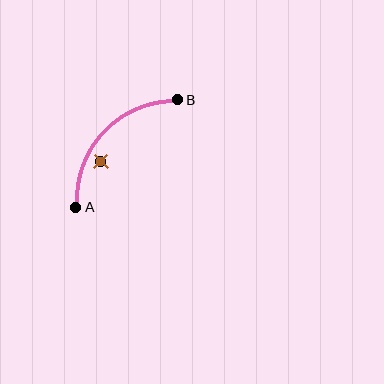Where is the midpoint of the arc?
The arc midpoint is the point on the curve farthest from the straight line joining A and B. It sits above and to the left of that line.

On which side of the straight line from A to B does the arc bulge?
The arc bulges above and to the left of the straight line connecting A and B.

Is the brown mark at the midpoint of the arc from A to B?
No — the brown mark does not lie on the arc at all. It sits slightly inside the curve.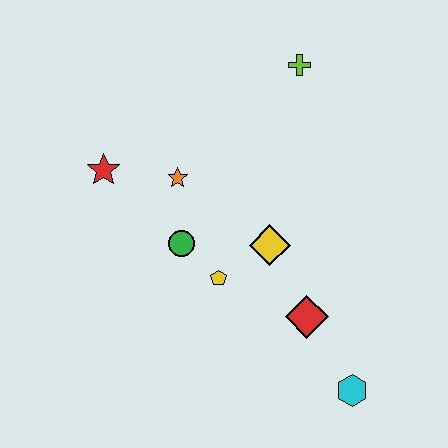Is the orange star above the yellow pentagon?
Yes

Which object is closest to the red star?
The orange star is closest to the red star.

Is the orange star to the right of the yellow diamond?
No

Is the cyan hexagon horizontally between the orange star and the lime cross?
No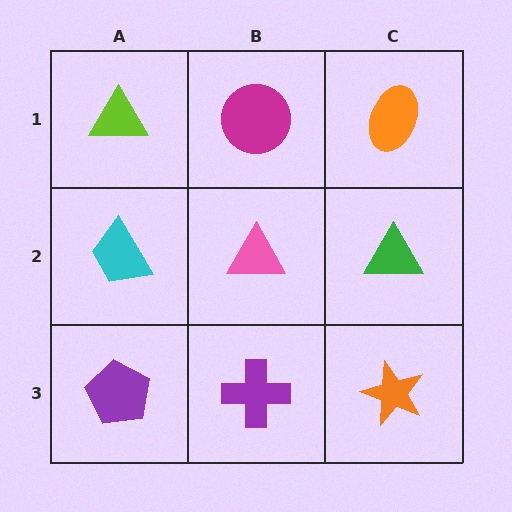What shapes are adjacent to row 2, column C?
An orange ellipse (row 1, column C), an orange star (row 3, column C), a pink triangle (row 2, column B).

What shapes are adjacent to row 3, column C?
A green triangle (row 2, column C), a purple cross (row 3, column B).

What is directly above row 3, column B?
A pink triangle.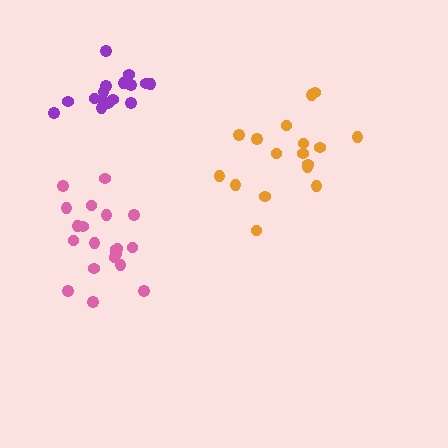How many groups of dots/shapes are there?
There are 3 groups.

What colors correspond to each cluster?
The clusters are colored: orange, purple, pink.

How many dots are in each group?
Group 1: 17 dots, Group 2: 16 dots, Group 3: 20 dots (53 total).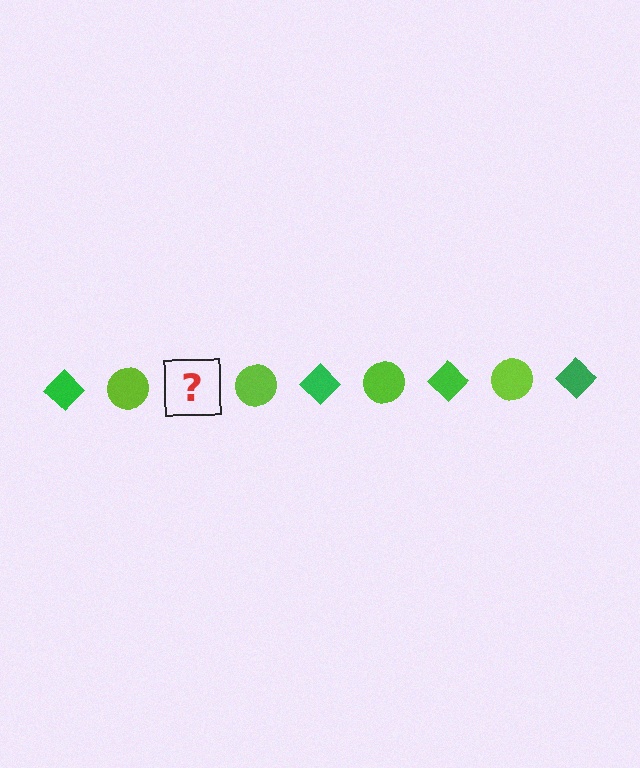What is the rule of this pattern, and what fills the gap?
The rule is that the pattern alternates between green diamond and lime circle. The gap should be filled with a green diamond.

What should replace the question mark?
The question mark should be replaced with a green diamond.